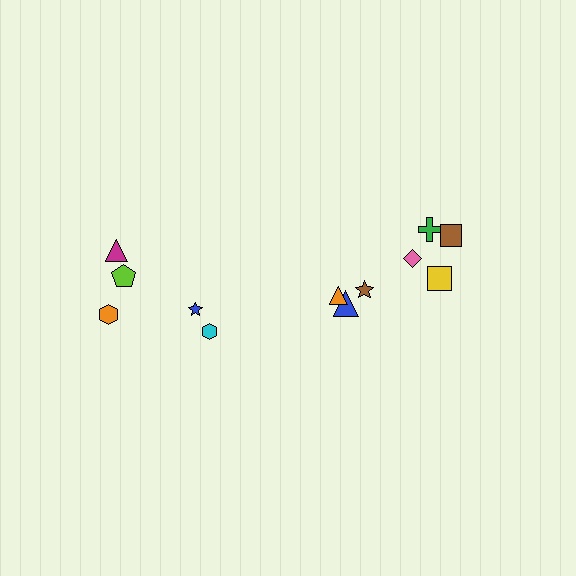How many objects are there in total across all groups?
There are 12 objects.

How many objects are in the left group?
There are 5 objects.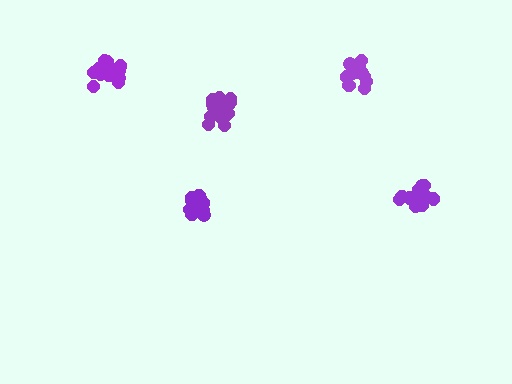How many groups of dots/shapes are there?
There are 5 groups.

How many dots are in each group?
Group 1: 13 dots, Group 2: 16 dots, Group 3: 12 dots, Group 4: 17 dots, Group 5: 17 dots (75 total).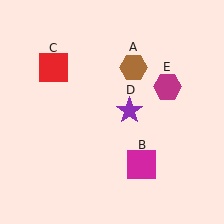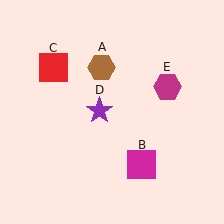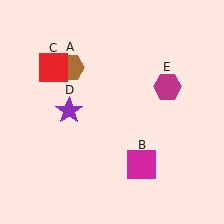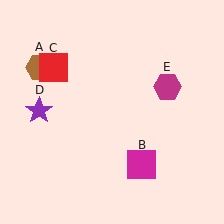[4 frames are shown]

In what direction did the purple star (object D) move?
The purple star (object D) moved left.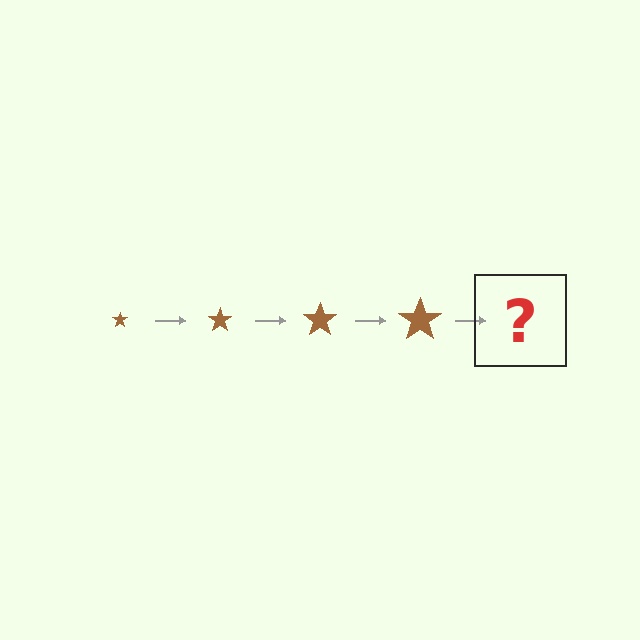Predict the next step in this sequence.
The next step is a brown star, larger than the previous one.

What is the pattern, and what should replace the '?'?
The pattern is that the star gets progressively larger each step. The '?' should be a brown star, larger than the previous one.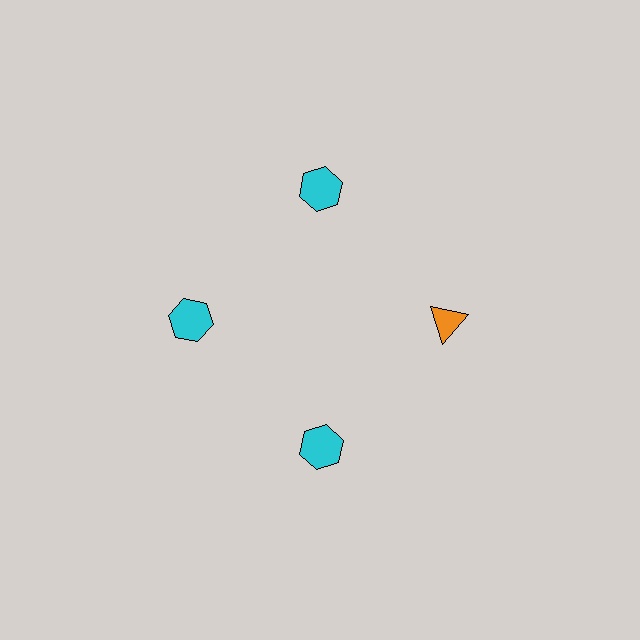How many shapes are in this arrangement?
There are 4 shapes arranged in a ring pattern.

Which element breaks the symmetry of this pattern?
The orange triangle at roughly the 3 o'clock position breaks the symmetry. All other shapes are cyan hexagons.